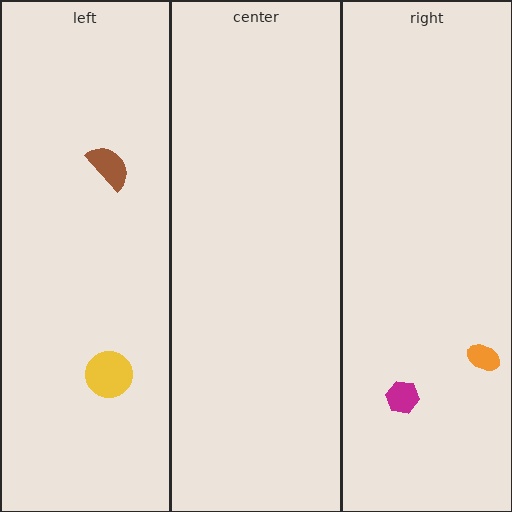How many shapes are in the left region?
2.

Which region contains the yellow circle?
The left region.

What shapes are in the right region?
The orange ellipse, the magenta hexagon.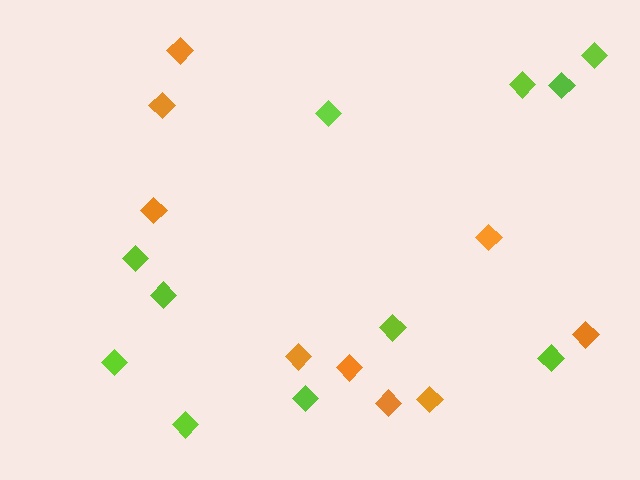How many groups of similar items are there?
There are 2 groups: one group of orange diamonds (9) and one group of lime diamonds (11).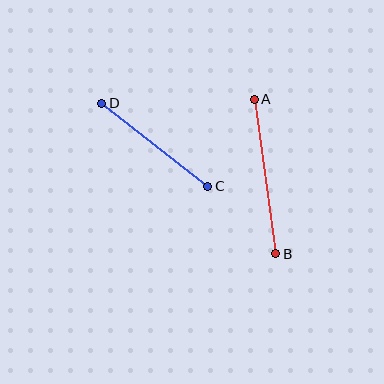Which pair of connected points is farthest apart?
Points A and B are farthest apart.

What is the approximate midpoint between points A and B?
The midpoint is at approximately (265, 177) pixels.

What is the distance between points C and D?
The distance is approximately 135 pixels.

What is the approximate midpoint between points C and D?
The midpoint is at approximately (155, 145) pixels.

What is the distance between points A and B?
The distance is approximately 156 pixels.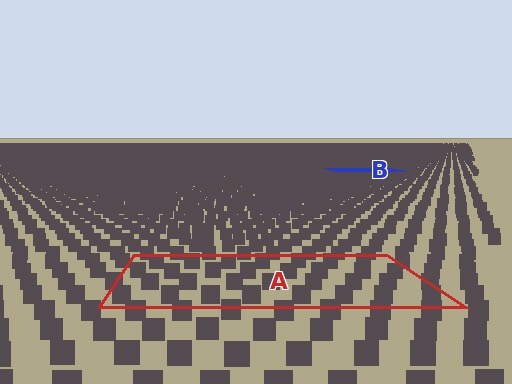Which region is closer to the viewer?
Region A is closer. The texture elements there are larger and more spread out.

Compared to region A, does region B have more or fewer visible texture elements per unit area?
Region B has more texture elements per unit area — they are packed more densely because it is farther away.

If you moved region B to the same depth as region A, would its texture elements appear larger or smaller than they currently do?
They would appear larger. At a closer depth, the same texture elements are projected at a bigger on-screen size.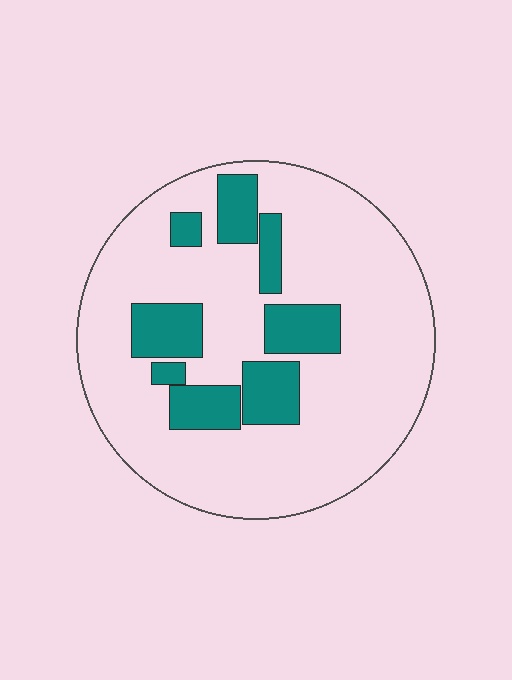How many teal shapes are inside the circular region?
8.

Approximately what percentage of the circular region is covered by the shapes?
Approximately 20%.